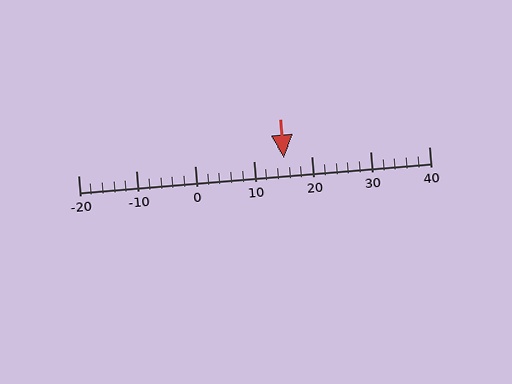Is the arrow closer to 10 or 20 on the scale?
The arrow is closer to 20.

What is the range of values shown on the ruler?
The ruler shows values from -20 to 40.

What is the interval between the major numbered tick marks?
The major tick marks are spaced 10 units apart.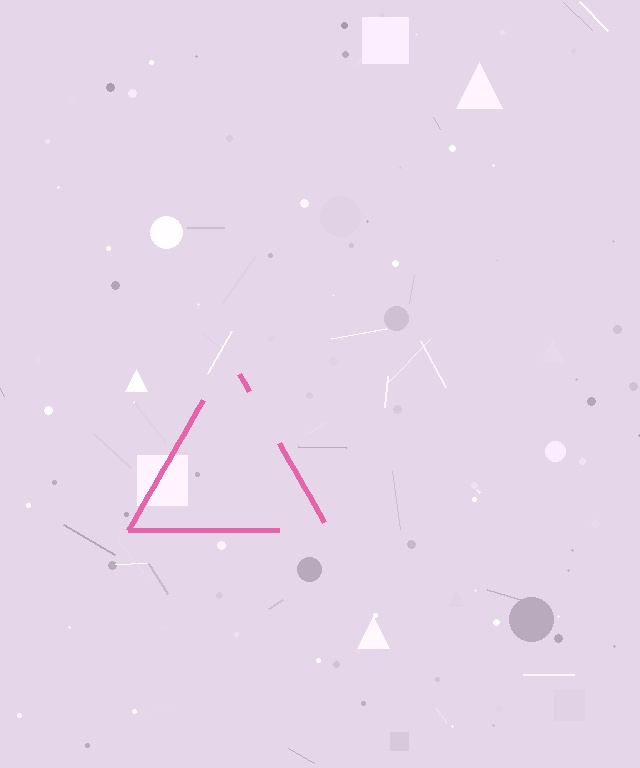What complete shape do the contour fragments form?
The contour fragments form a triangle.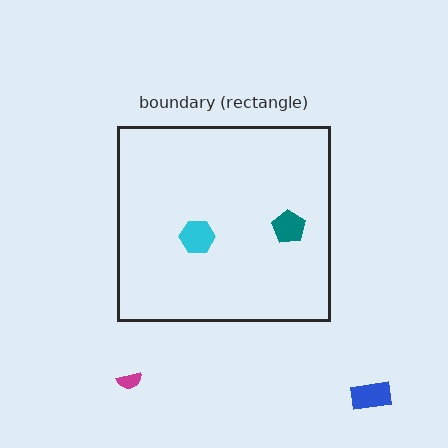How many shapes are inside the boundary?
2 inside, 2 outside.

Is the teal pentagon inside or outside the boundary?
Inside.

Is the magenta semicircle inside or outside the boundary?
Outside.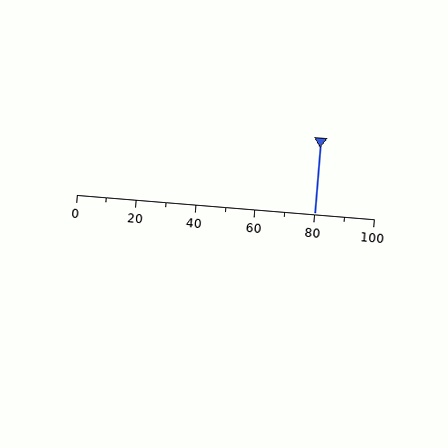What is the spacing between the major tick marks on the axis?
The major ticks are spaced 20 apart.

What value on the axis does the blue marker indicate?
The marker indicates approximately 80.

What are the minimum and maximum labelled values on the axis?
The axis runs from 0 to 100.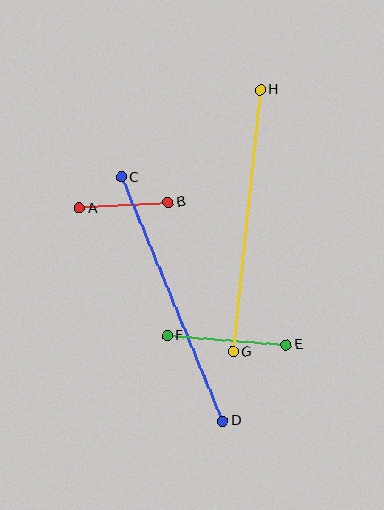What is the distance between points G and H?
The distance is approximately 264 pixels.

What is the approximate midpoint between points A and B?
The midpoint is at approximately (124, 205) pixels.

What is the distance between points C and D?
The distance is approximately 264 pixels.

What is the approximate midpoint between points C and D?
The midpoint is at approximately (172, 299) pixels.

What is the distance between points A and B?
The distance is approximately 89 pixels.